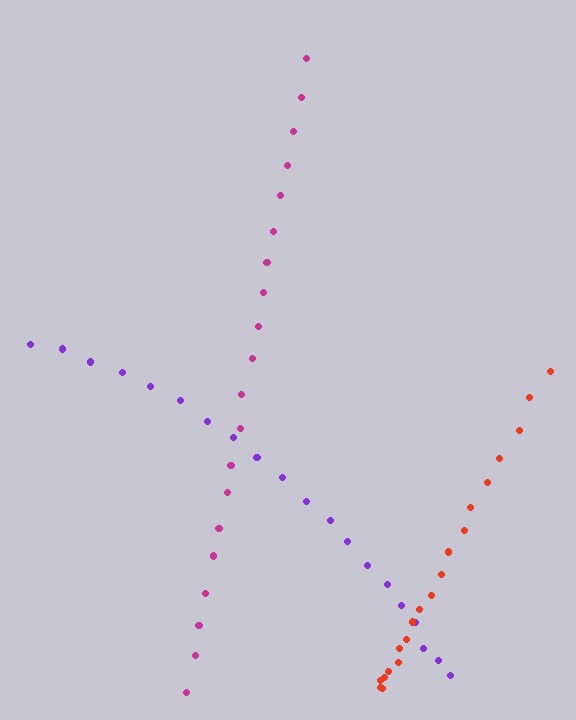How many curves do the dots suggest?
There are 3 distinct paths.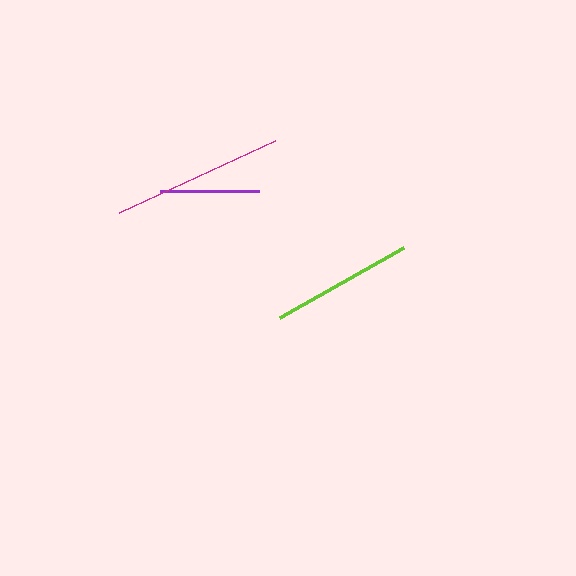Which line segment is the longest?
The magenta line is the longest at approximately 172 pixels.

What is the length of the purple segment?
The purple segment is approximately 99 pixels long.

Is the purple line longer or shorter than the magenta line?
The magenta line is longer than the purple line.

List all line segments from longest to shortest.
From longest to shortest: magenta, lime, purple.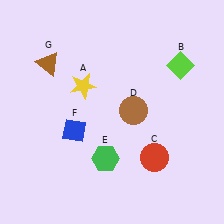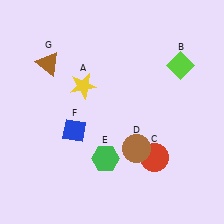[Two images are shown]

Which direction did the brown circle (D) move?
The brown circle (D) moved down.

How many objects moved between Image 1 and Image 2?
1 object moved between the two images.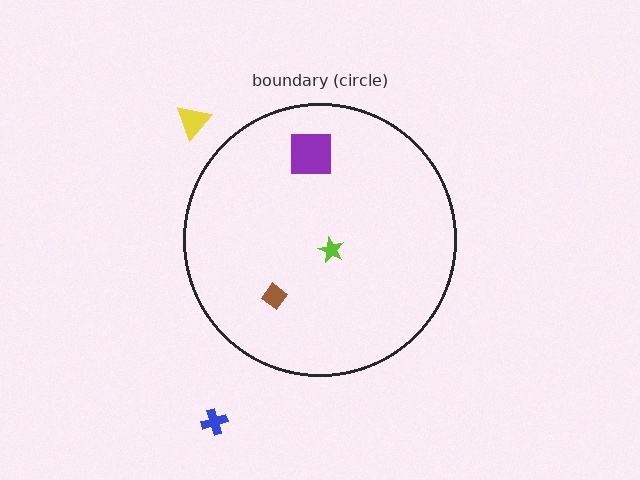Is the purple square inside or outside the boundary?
Inside.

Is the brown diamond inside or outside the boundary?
Inside.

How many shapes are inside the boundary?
3 inside, 2 outside.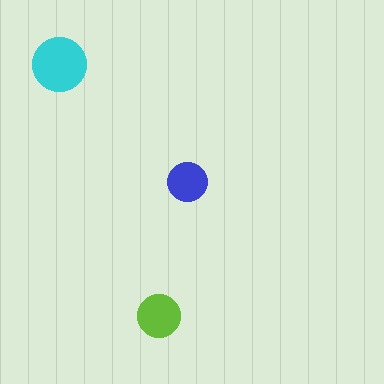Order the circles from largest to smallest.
the cyan one, the lime one, the blue one.